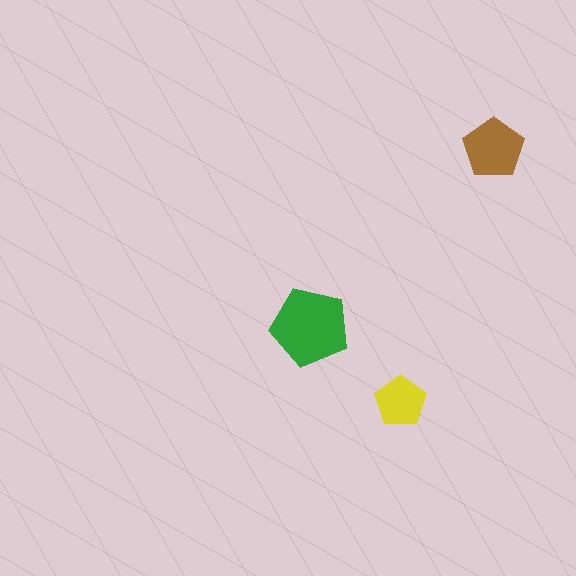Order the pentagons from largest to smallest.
the green one, the brown one, the yellow one.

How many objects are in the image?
There are 3 objects in the image.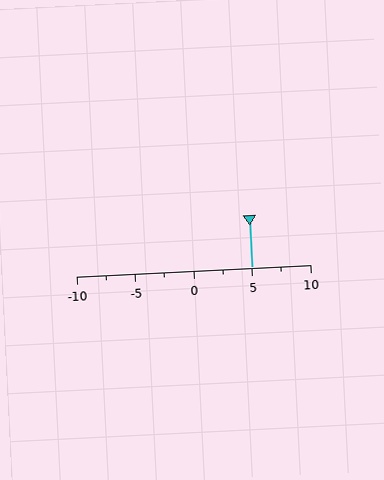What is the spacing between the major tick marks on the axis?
The major ticks are spaced 5 apart.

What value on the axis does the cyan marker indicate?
The marker indicates approximately 5.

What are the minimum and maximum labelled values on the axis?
The axis runs from -10 to 10.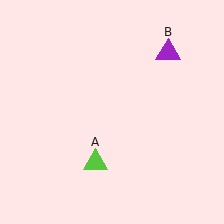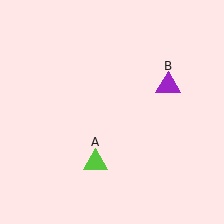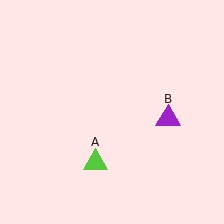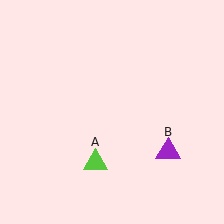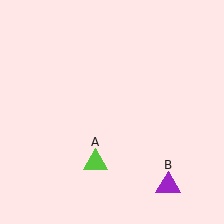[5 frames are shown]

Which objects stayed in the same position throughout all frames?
Lime triangle (object A) remained stationary.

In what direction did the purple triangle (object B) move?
The purple triangle (object B) moved down.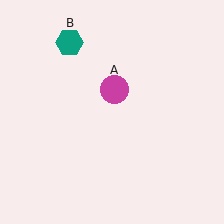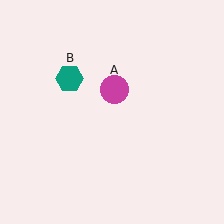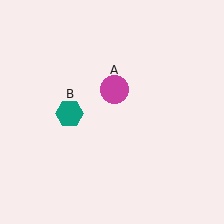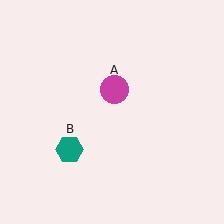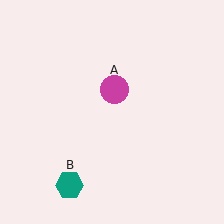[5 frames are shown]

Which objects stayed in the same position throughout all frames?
Magenta circle (object A) remained stationary.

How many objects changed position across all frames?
1 object changed position: teal hexagon (object B).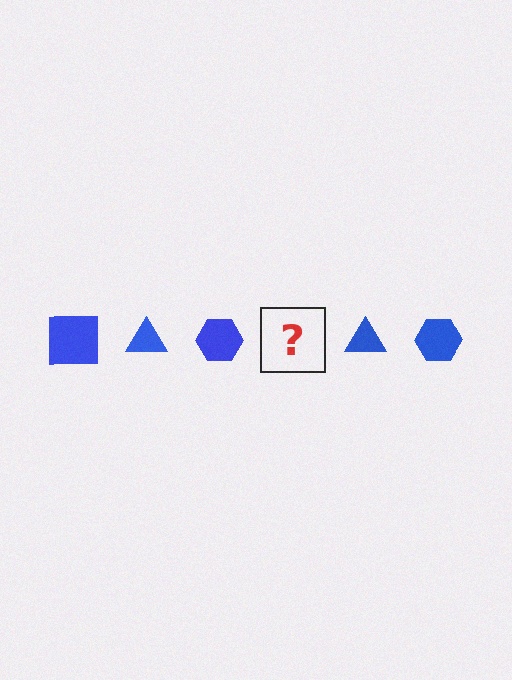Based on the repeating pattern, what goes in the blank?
The blank should be a blue square.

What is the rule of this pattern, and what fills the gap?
The rule is that the pattern cycles through square, triangle, hexagon shapes in blue. The gap should be filled with a blue square.